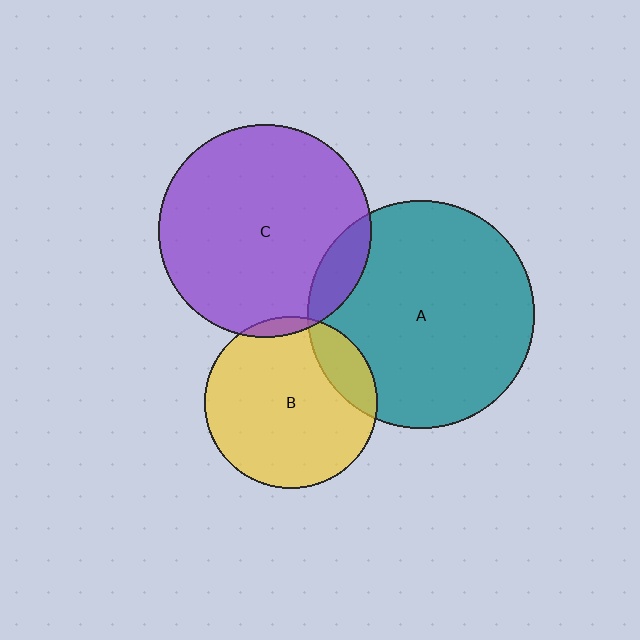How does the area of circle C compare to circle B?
Approximately 1.5 times.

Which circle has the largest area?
Circle A (teal).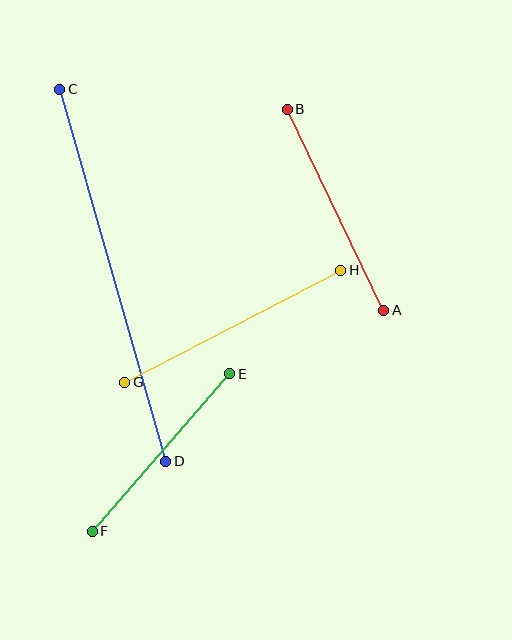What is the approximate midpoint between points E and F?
The midpoint is at approximately (161, 452) pixels.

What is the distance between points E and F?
The distance is approximately 209 pixels.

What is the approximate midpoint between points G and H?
The midpoint is at approximately (233, 326) pixels.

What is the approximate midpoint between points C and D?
The midpoint is at approximately (113, 275) pixels.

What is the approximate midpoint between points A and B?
The midpoint is at approximately (335, 210) pixels.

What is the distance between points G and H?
The distance is approximately 243 pixels.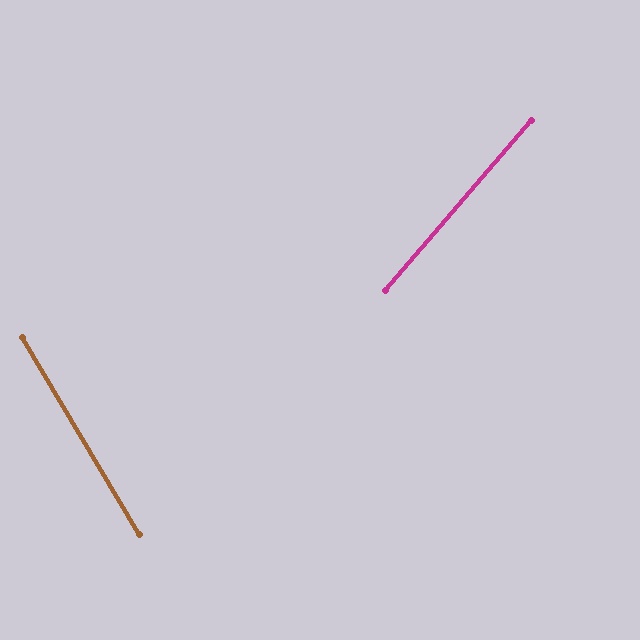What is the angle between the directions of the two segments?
Approximately 71 degrees.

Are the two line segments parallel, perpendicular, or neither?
Neither parallel nor perpendicular — they differ by about 71°.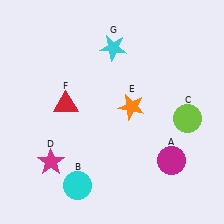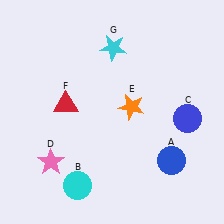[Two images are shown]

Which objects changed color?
A changed from magenta to blue. C changed from lime to blue. D changed from magenta to pink.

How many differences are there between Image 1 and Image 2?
There are 3 differences between the two images.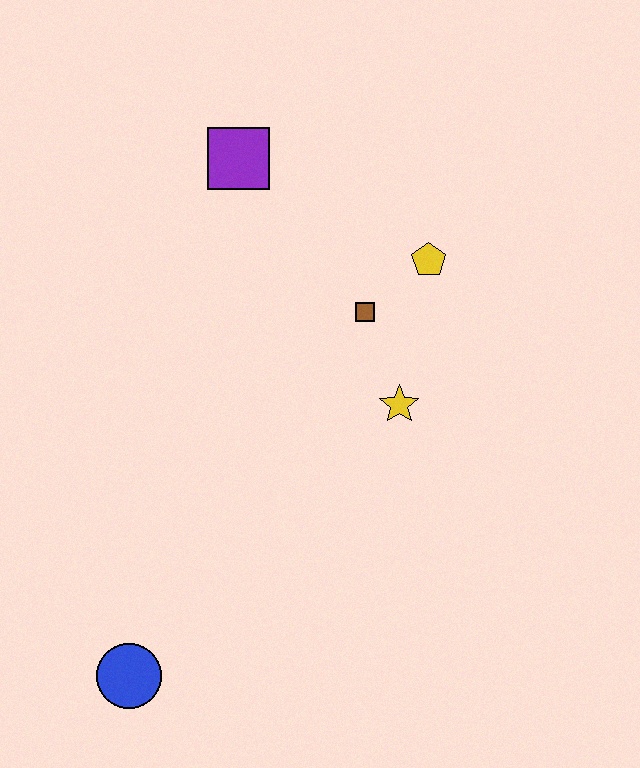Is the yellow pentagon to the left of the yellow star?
No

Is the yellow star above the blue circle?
Yes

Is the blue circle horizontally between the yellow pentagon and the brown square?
No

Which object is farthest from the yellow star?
The blue circle is farthest from the yellow star.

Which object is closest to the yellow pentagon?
The brown square is closest to the yellow pentagon.